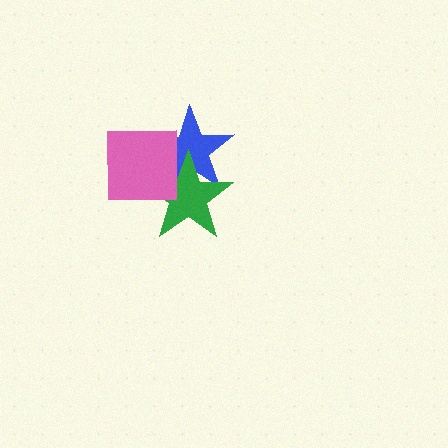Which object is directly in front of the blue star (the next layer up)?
The green star is directly in front of the blue star.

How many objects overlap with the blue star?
2 objects overlap with the blue star.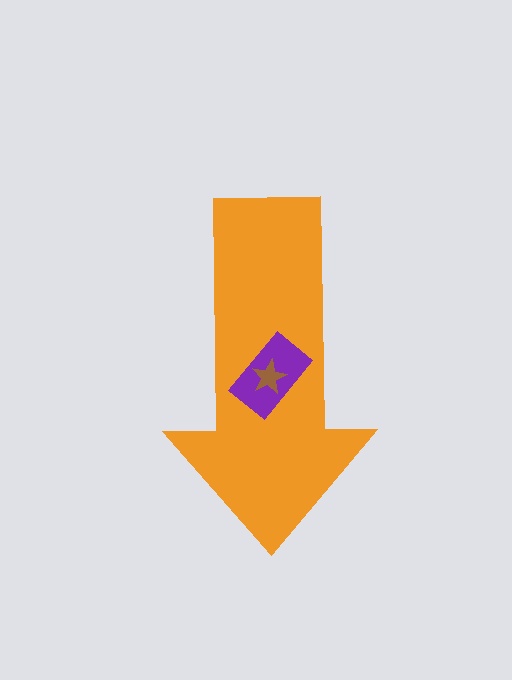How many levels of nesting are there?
3.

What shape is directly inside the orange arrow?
The purple rectangle.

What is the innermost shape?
The brown star.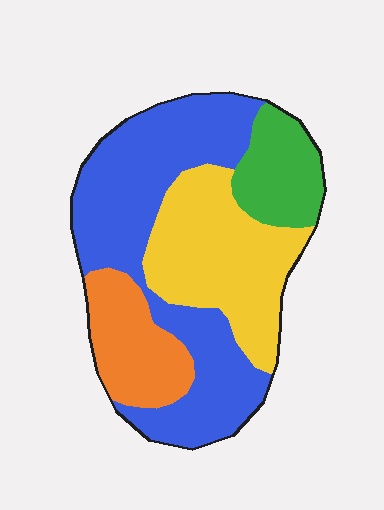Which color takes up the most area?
Blue, at roughly 45%.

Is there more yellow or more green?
Yellow.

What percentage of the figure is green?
Green takes up less than a sixth of the figure.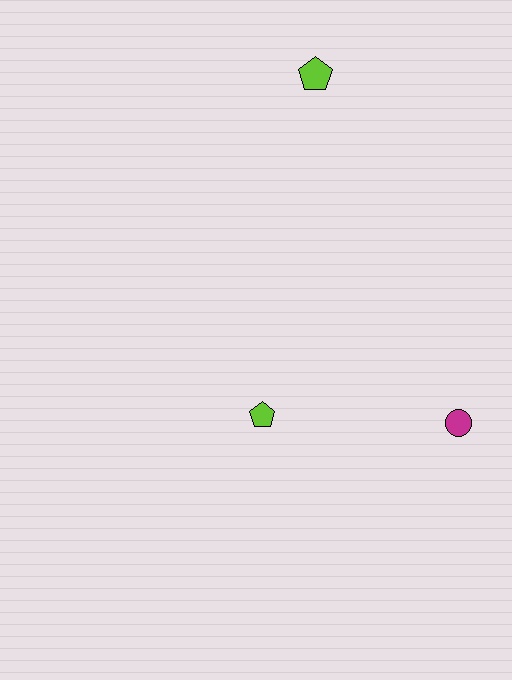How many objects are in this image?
There are 3 objects.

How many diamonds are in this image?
There are no diamonds.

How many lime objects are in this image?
There are 2 lime objects.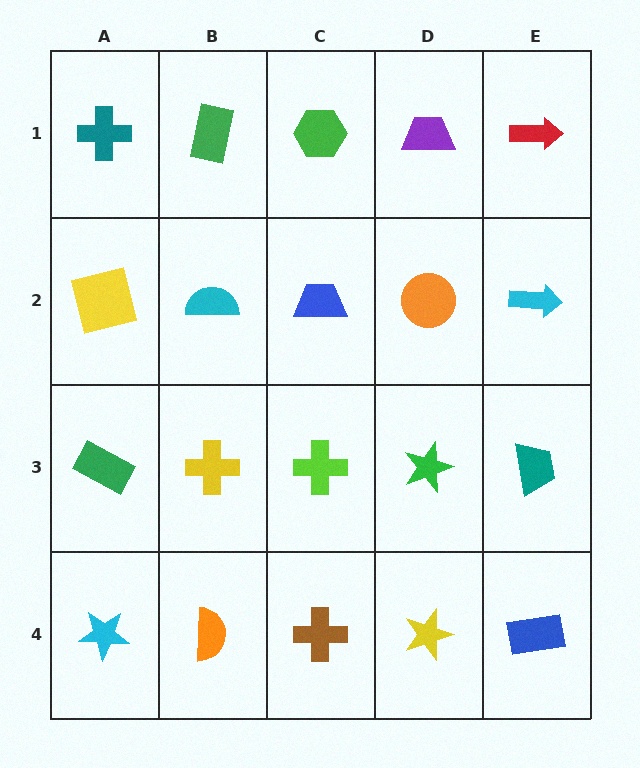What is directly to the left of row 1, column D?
A green hexagon.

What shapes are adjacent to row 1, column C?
A blue trapezoid (row 2, column C), a green rectangle (row 1, column B), a purple trapezoid (row 1, column D).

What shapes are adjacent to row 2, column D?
A purple trapezoid (row 1, column D), a green star (row 3, column D), a blue trapezoid (row 2, column C), a cyan arrow (row 2, column E).